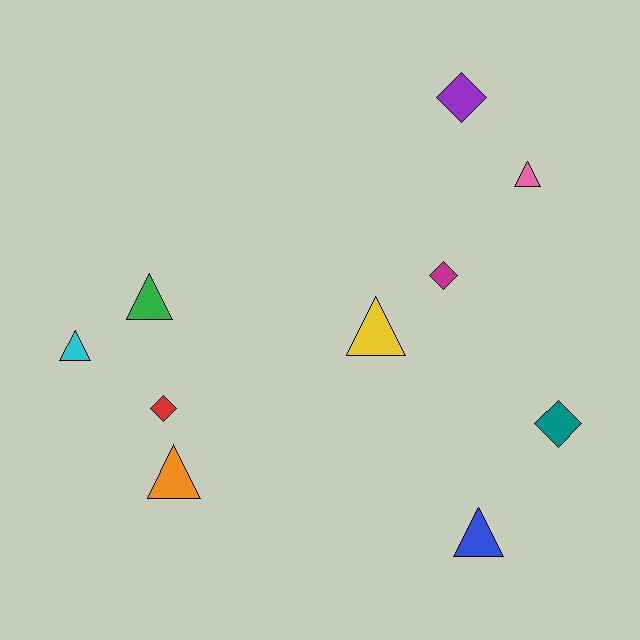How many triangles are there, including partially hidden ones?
There are 6 triangles.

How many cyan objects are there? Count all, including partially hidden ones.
There is 1 cyan object.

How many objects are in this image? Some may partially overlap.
There are 10 objects.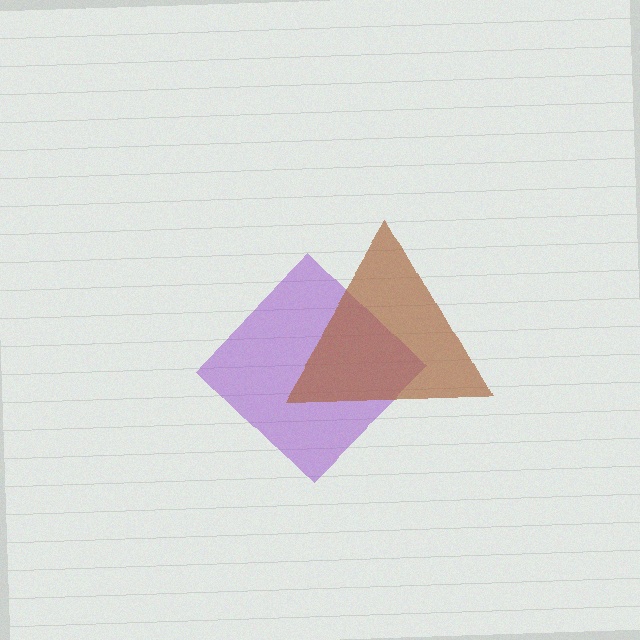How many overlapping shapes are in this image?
There are 2 overlapping shapes in the image.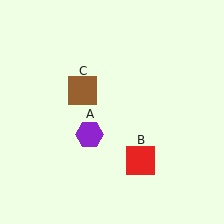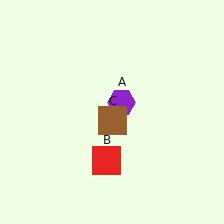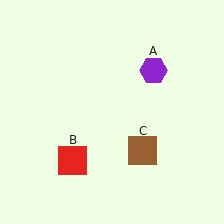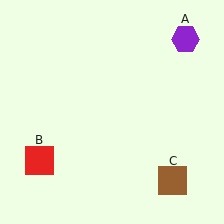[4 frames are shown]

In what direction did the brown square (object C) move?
The brown square (object C) moved down and to the right.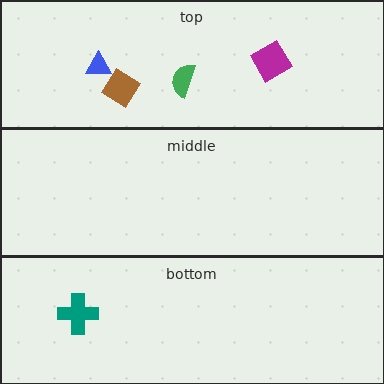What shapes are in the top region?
The brown diamond, the green semicircle, the blue triangle, the magenta diamond.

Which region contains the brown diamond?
The top region.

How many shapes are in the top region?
4.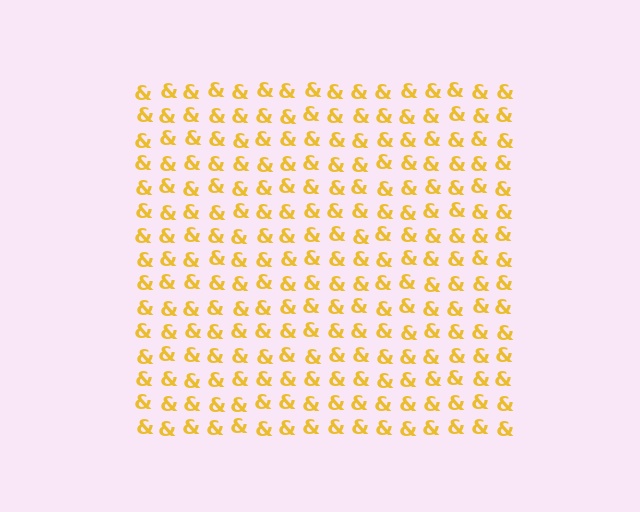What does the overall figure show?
The overall figure shows a square.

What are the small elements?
The small elements are ampersands.